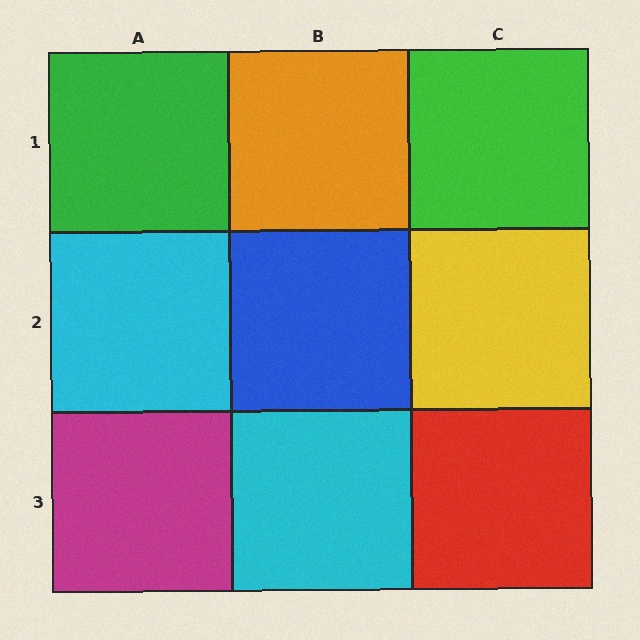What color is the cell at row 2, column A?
Cyan.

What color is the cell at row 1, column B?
Orange.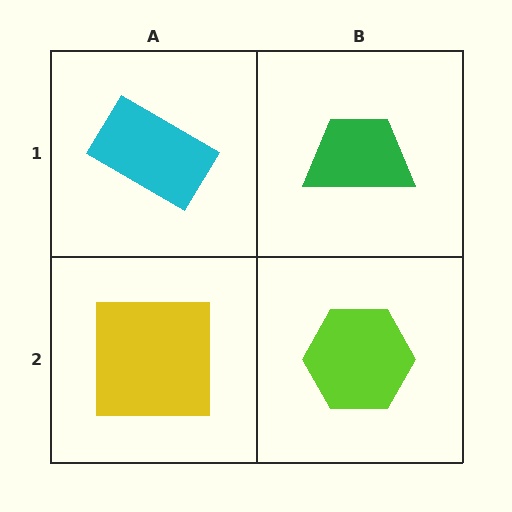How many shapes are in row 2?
2 shapes.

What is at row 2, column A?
A yellow square.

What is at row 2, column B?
A lime hexagon.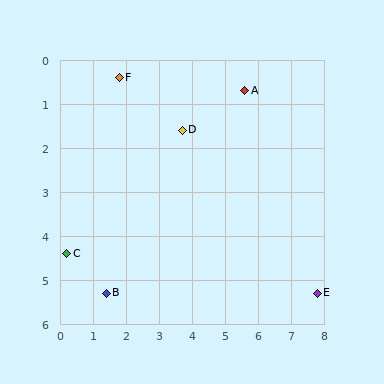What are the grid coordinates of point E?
Point E is at approximately (7.8, 5.3).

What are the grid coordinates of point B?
Point B is at approximately (1.4, 5.3).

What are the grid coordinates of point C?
Point C is at approximately (0.2, 4.4).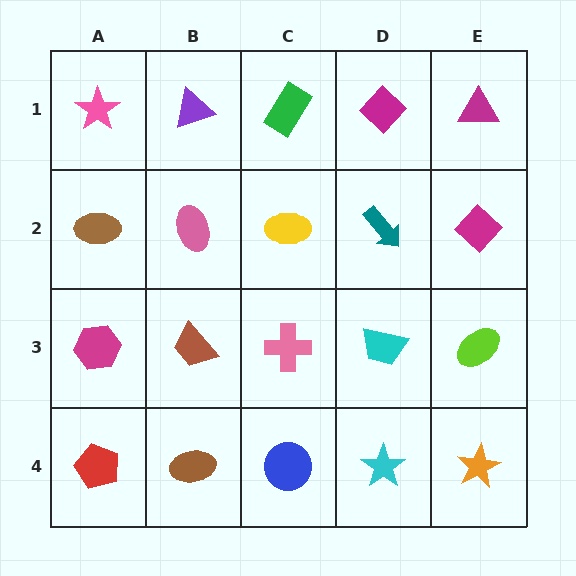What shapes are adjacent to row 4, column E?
A lime ellipse (row 3, column E), a cyan star (row 4, column D).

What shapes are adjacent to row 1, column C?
A yellow ellipse (row 2, column C), a purple triangle (row 1, column B), a magenta diamond (row 1, column D).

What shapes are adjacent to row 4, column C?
A pink cross (row 3, column C), a brown ellipse (row 4, column B), a cyan star (row 4, column D).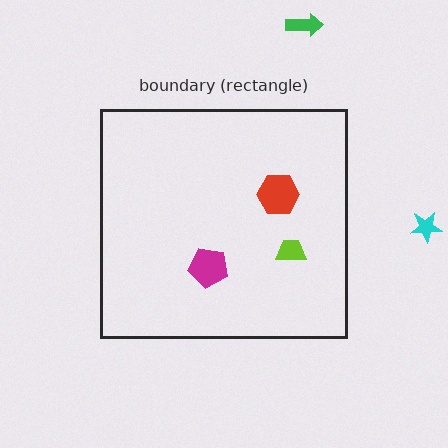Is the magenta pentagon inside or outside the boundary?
Inside.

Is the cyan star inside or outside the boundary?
Outside.